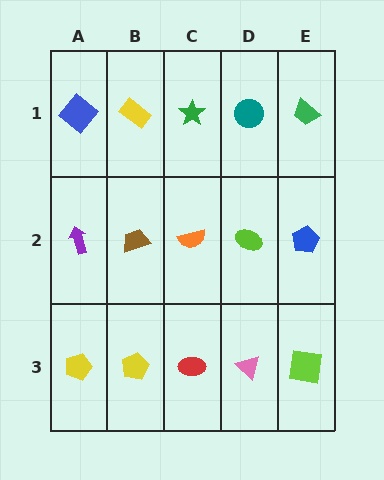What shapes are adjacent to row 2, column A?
A blue diamond (row 1, column A), a yellow pentagon (row 3, column A), a brown trapezoid (row 2, column B).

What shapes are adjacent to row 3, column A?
A purple arrow (row 2, column A), a yellow pentagon (row 3, column B).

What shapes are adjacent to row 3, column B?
A brown trapezoid (row 2, column B), a yellow pentagon (row 3, column A), a red ellipse (row 3, column C).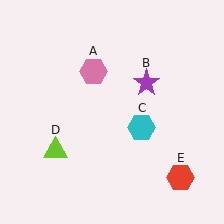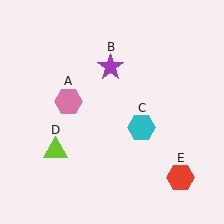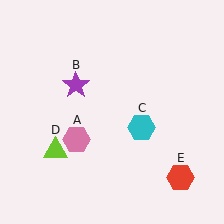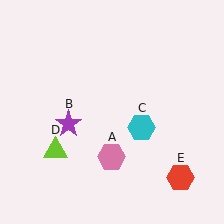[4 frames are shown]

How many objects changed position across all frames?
2 objects changed position: pink hexagon (object A), purple star (object B).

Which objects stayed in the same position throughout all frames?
Cyan hexagon (object C) and lime triangle (object D) and red hexagon (object E) remained stationary.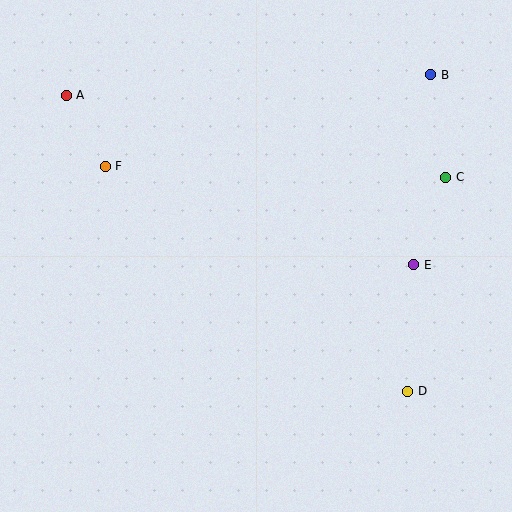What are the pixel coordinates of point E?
Point E is at (414, 265).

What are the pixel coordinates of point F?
Point F is at (105, 166).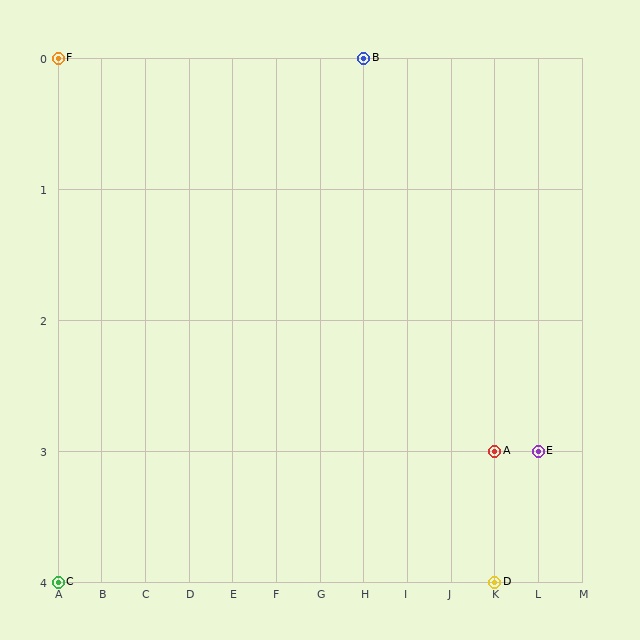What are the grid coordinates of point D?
Point D is at grid coordinates (K, 4).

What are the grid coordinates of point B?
Point B is at grid coordinates (H, 0).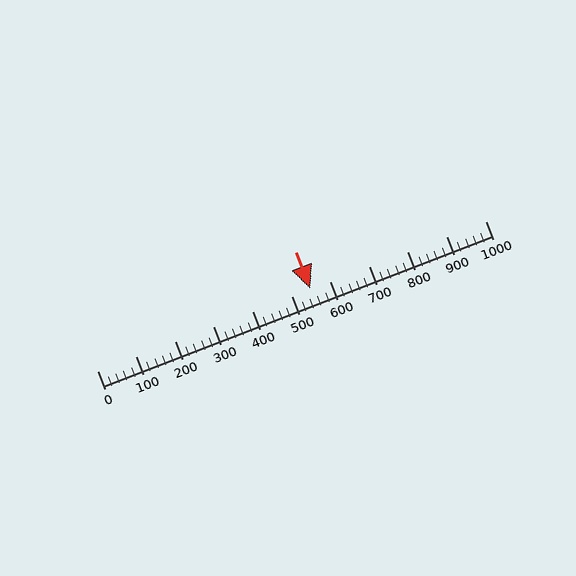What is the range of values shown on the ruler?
The ruler shows values from 0 to 1000.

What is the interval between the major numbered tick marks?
The major tick marks are spaced 100 units apart.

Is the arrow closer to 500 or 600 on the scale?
The arrow is closer to 500.